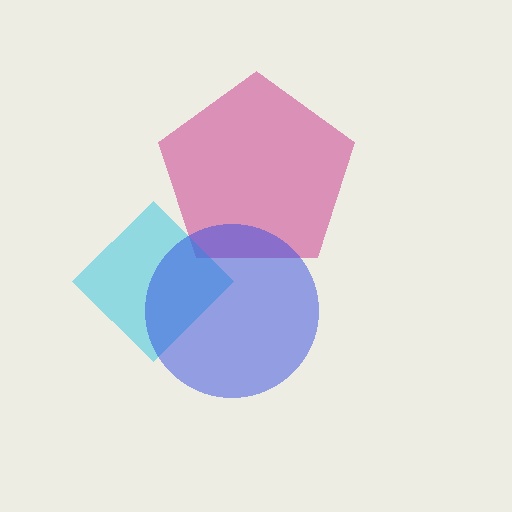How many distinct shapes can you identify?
There are 3 distinct shapes: a magenta pentagon, a cyan diamond, a blue circle.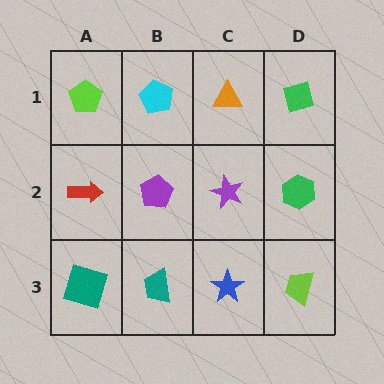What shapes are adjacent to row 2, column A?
A lime pentagon (row 1, column A), a teal square (row 3, column A), a purple pentagon (row 2, column B).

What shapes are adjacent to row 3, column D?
A green hexagon (row 2, column D), a blue star (row 3, column C).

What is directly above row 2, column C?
An orange triangle.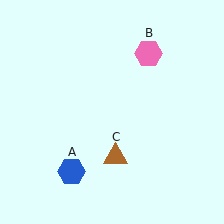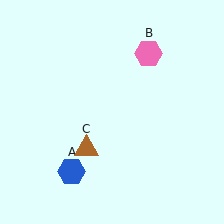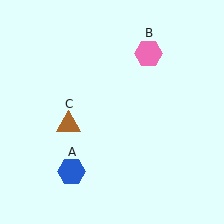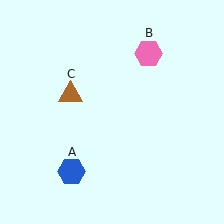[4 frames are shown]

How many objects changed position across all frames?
1 object changed position: brown triangle (object C).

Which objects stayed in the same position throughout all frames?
Blue hexagon (object A) and pink hexagon (object B) remained stationary.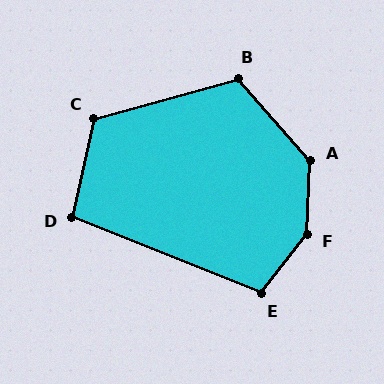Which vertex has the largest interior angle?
F, at approximately 145 degrees.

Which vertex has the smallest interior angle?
D, at approximately 100 degrees.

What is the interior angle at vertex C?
Approximately 118 degrees (obtuse).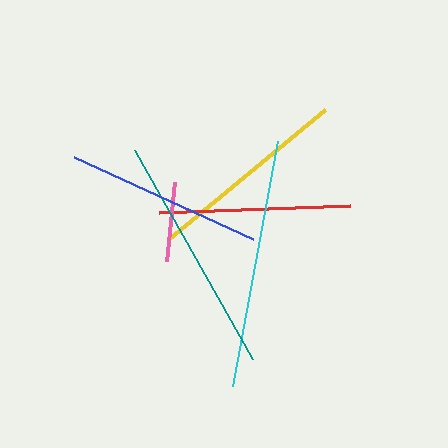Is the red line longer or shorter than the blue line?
The blue line is longer than the red line.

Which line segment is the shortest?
The pink line is the shortest at approximately 80 pixels.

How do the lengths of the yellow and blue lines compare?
The yellow and blue lines are approximately the same length.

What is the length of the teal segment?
The teal segment is approximately 240 pixels long.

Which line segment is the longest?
The cyan line is the longest at approximately 249 pixels.